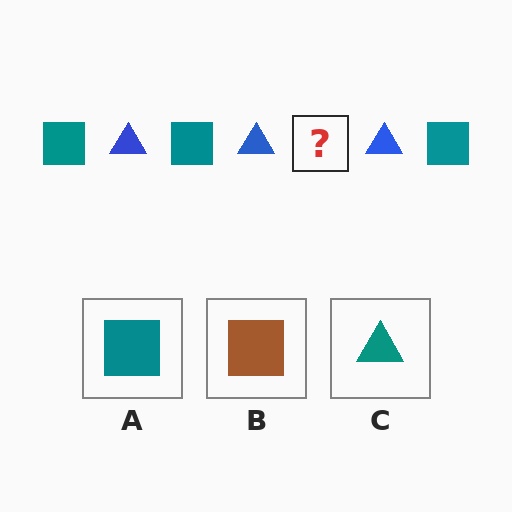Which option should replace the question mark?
Option A.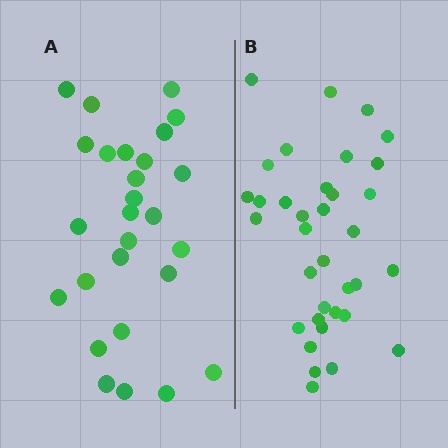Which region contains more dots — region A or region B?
Region B (the right region) has more dots.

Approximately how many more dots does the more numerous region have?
Region B has roughly 8 or so more dots than region A.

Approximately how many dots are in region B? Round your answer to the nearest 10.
About 40 dots. (The exact count is 35, which rounds to 40.)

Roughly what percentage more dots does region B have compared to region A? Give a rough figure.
About 30% more.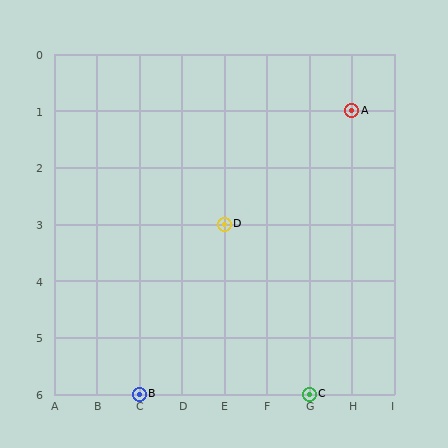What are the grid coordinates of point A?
Point A is at grid coordinates (H, 1).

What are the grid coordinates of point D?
Point D is at grid coordinates (E, 3).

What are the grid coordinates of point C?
Point C is at grid coordinates (G, 6).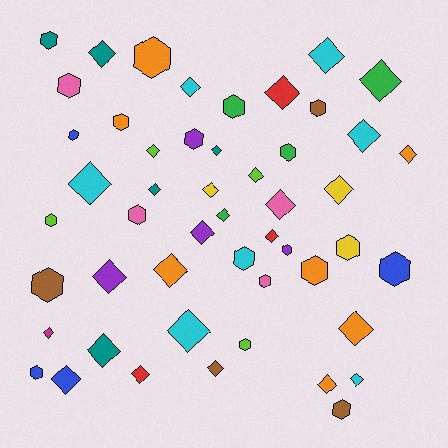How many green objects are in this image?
There are 4 green objects.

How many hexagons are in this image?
There are 21 hexagons.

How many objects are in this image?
There are 50 objects.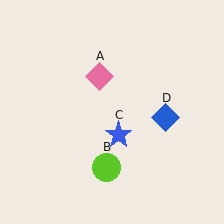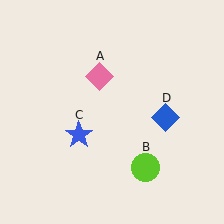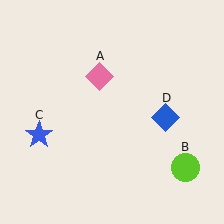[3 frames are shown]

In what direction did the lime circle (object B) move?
The lime circle (object B) moved right.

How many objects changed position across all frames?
2 objects changed position: lime circle (object B), blue star (object C).